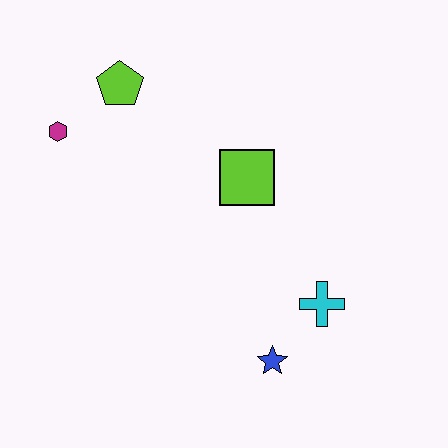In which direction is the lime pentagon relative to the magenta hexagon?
The lime pentagon is to the right of the magenta hexagon.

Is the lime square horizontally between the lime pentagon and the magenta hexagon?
No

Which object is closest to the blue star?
The cyan cross is closest to the blue star.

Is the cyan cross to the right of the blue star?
Yes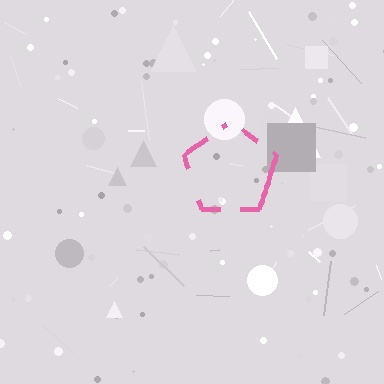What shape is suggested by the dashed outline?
The dashed outline suggests a pentagon.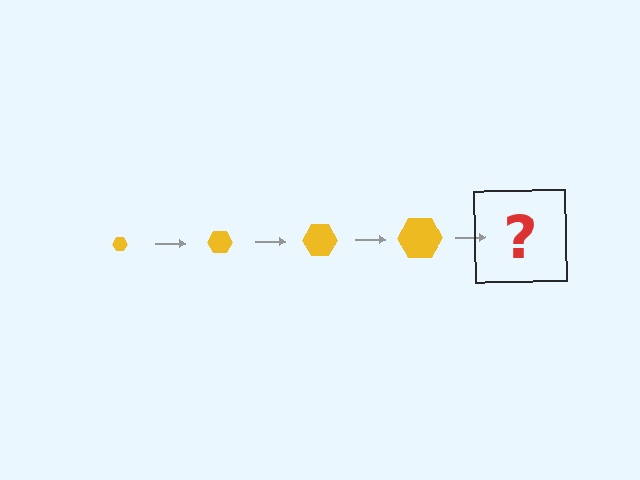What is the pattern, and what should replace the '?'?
The pattern is that the hexagon gets progressively larger each step. The '?' should be a yellow hexagon, larger than the previous one.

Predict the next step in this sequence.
The next step is a yellow hexagon, larger than the previous one.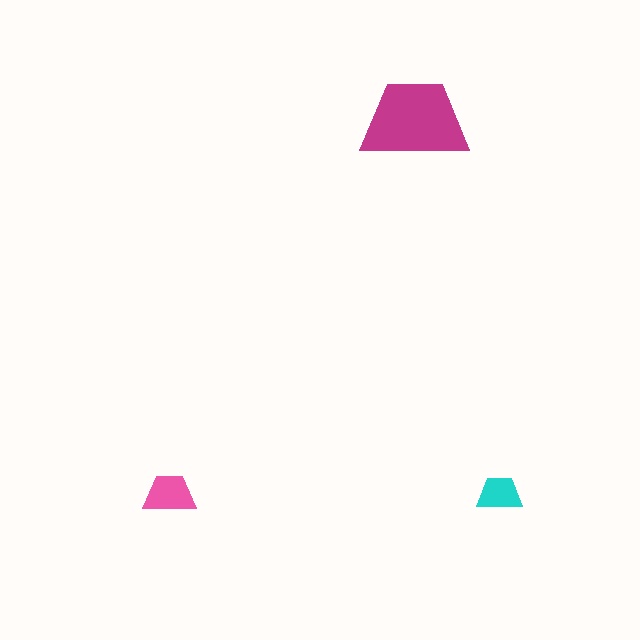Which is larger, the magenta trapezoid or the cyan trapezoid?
The magenta one.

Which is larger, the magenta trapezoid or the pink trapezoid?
The magenta one.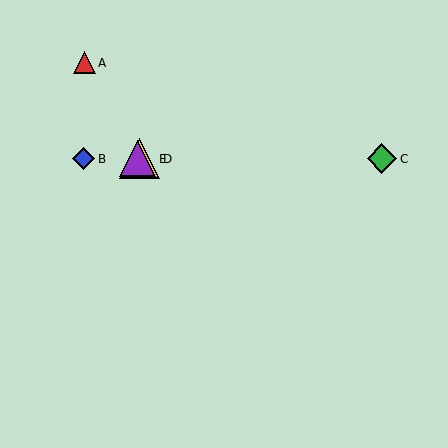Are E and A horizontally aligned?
No, E is at y≈159 and A is at y≈63.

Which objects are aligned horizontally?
Objects B, C, D, E are aligned horizontally.